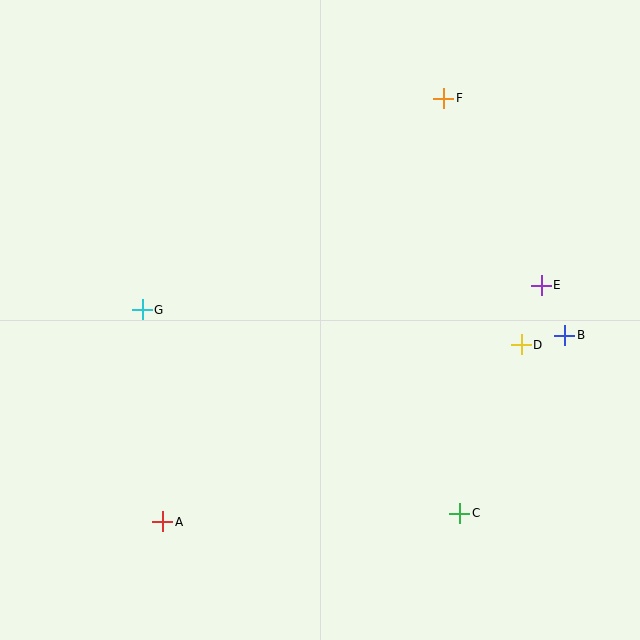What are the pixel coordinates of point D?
Point D is at (521, 345).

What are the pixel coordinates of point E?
Point E is at (541, 285).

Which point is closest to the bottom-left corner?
Point A is closest to the bottom-left corner.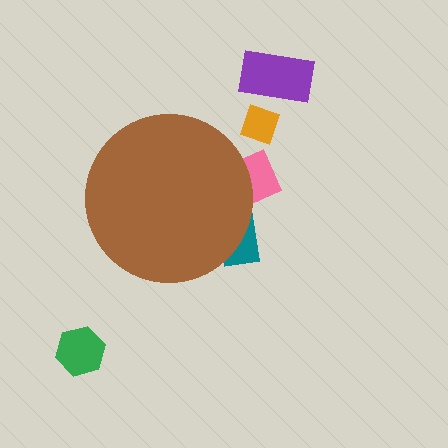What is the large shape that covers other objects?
A brown circle.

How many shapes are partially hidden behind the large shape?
2 shapes are partially hidden.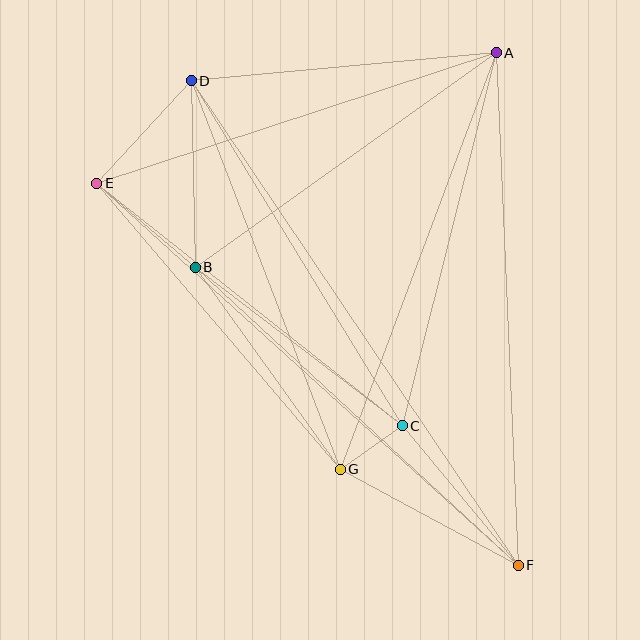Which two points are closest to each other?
Points C and G are closest to each other.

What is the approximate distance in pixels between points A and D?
The distance between A and D is approximately 306 pixels.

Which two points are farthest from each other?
Points D and F are farthest from each other.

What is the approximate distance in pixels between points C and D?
The distance between C and D is approximately 405 pixels.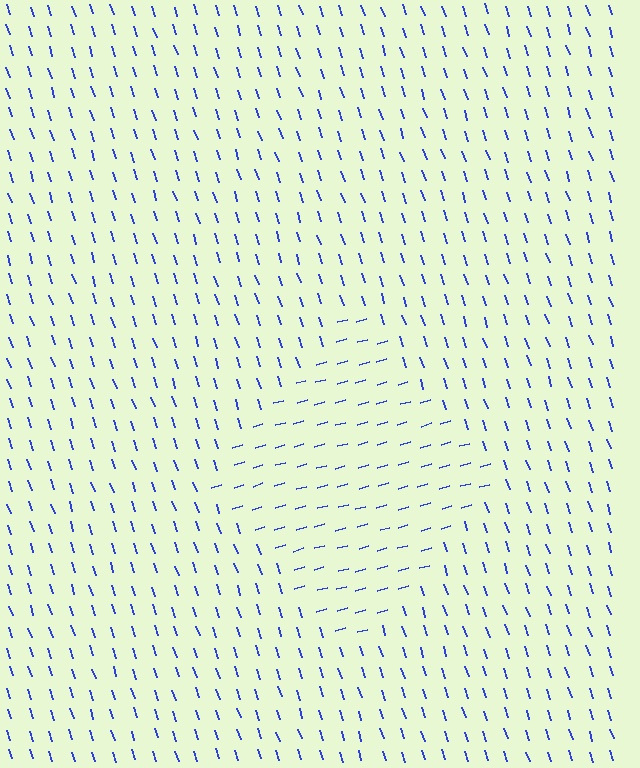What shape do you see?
I see a diamond.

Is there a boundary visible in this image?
Yes, there is a texture boundary formed by a change in line orientation.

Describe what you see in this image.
The image is filled with small blue line segments. A diamond region in the image has lines oriented differently from the surrounding lines, creating a visible texture boundary.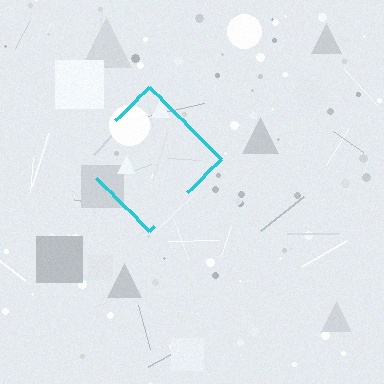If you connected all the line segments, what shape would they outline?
They would outline a diamond.